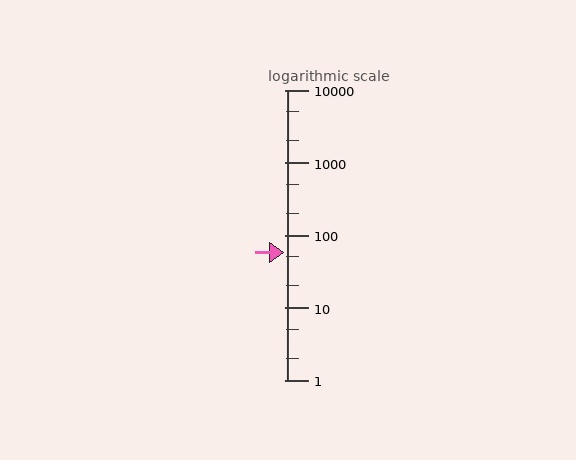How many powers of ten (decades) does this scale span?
The scale spans 4 decades, from 1 to 10000.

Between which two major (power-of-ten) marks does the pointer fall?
The pointer is between 10 and 100.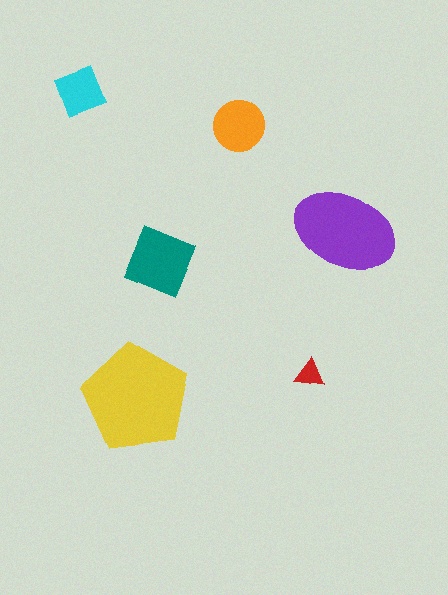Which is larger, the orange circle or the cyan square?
The orange circle.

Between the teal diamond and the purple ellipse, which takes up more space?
The purple ellipse.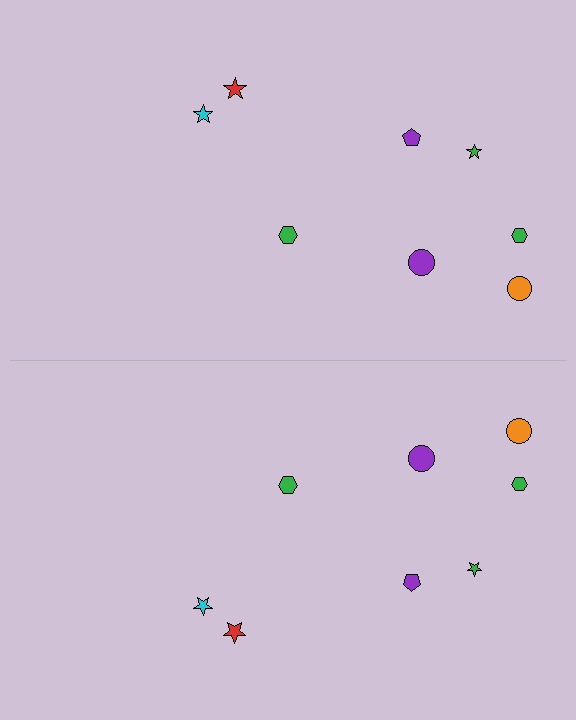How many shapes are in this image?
There are 16 shapes in this image.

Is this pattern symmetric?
Yes, this pattern has bilateral (reflection) symmetry.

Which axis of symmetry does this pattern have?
The pattern has a horizontal axis of symmetry running through the center of the image.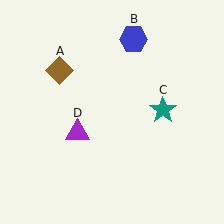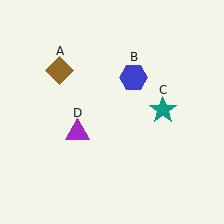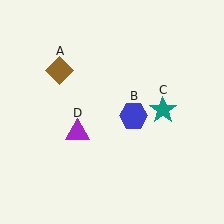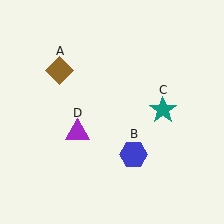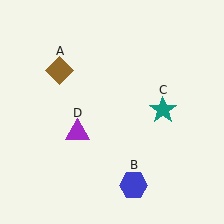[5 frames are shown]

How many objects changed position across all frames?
1 object changed position: blue hexagon (object B).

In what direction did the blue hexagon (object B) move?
The blue hexagon (object B) moved down.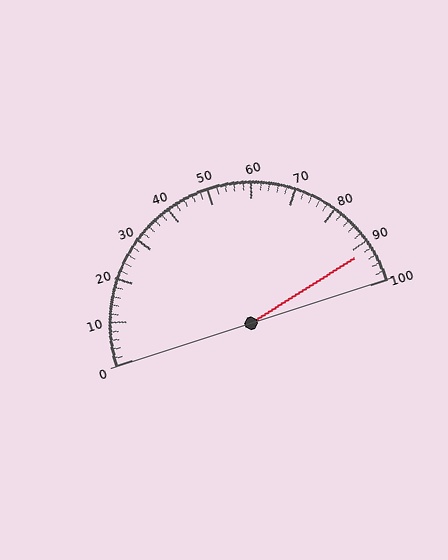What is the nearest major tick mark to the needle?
The nearest major tick mark is 90.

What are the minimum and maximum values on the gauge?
The gauge ranges from 0 to 100.